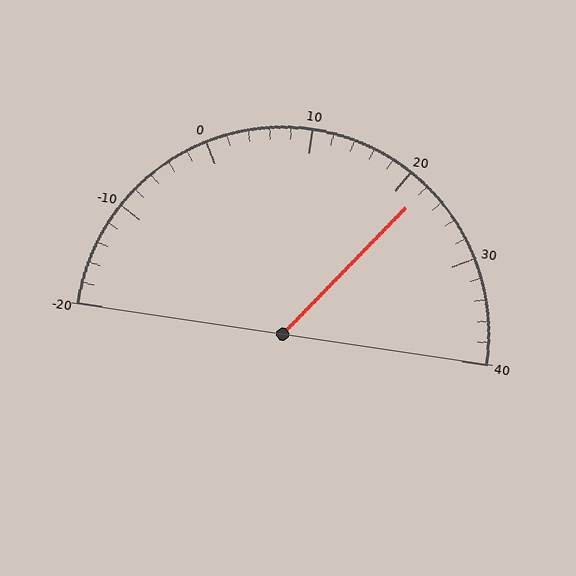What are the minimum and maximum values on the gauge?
The gauge ranges from -20 to 40.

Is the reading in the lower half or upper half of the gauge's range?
The reading is in the upper half of the range (-20 to 40).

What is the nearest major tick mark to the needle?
The nearest major tick mark is 20.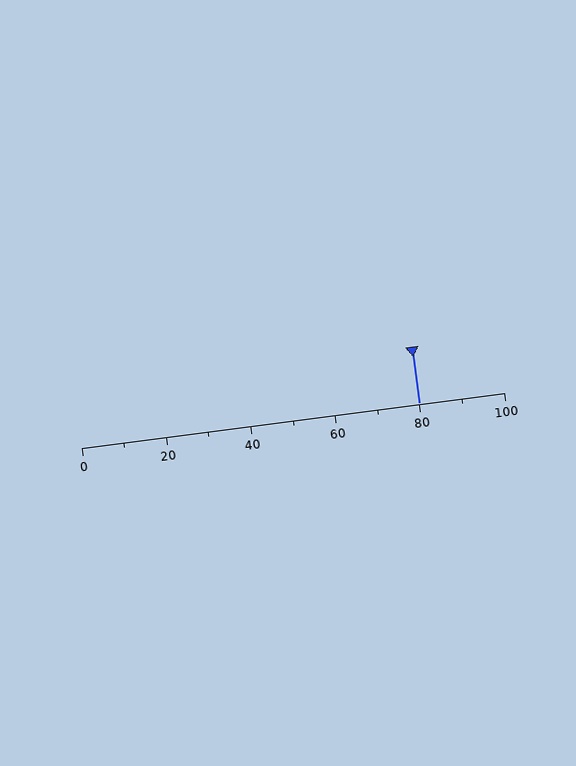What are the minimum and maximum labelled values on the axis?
The axis runs from 0 to 100.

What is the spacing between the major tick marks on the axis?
The major ticks are spaced 20 apart.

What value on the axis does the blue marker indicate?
The marker indicates approximately 80.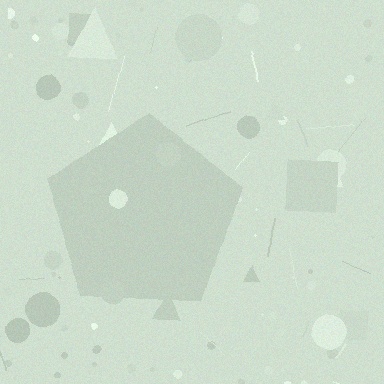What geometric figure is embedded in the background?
A pentagon is embedded in the background.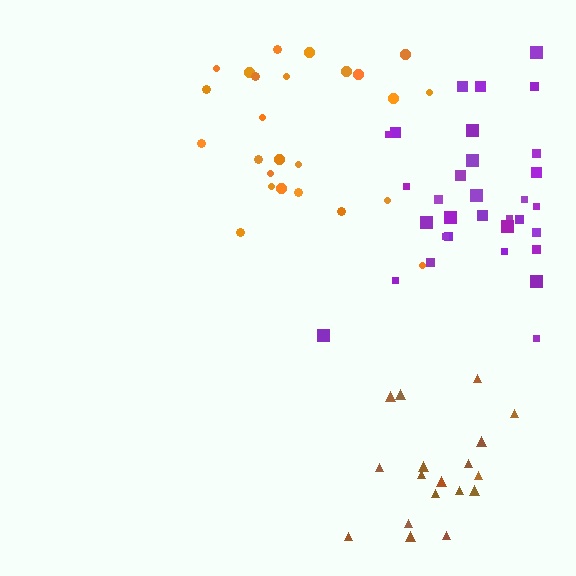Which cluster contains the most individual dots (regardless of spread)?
Purple (32).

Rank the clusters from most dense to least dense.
brown, purple, orange.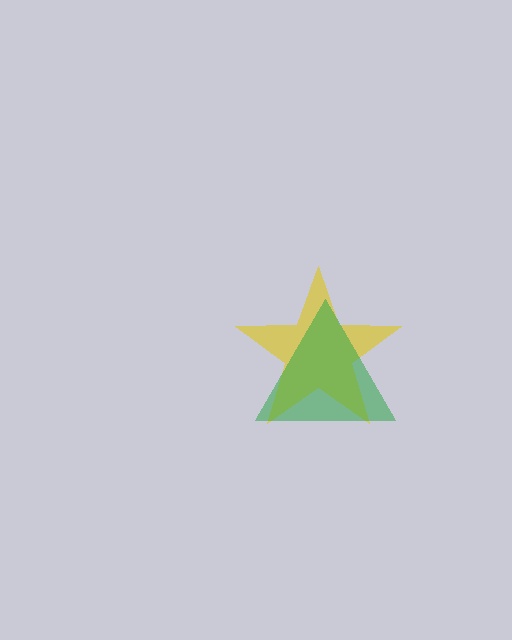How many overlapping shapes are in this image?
There are 2 overlapping shapes in the image.